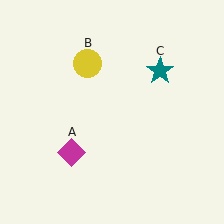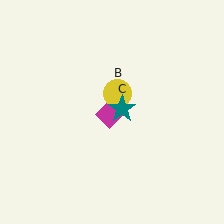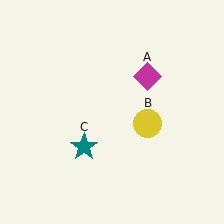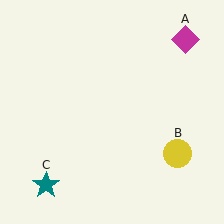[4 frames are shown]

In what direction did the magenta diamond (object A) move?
The magenta diamond (object A) moved up and to the right.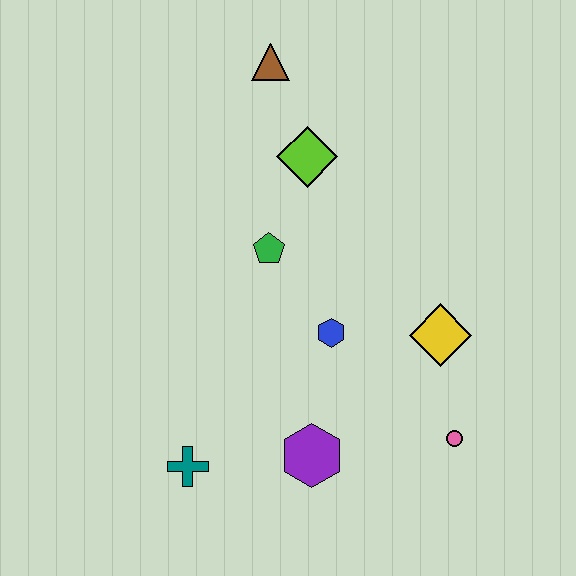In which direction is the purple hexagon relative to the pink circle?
The purple hexagon is to the left of the pink circle.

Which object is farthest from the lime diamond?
The teal cross is farthest from the lime diamond.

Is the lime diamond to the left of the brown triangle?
No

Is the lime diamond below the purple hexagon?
No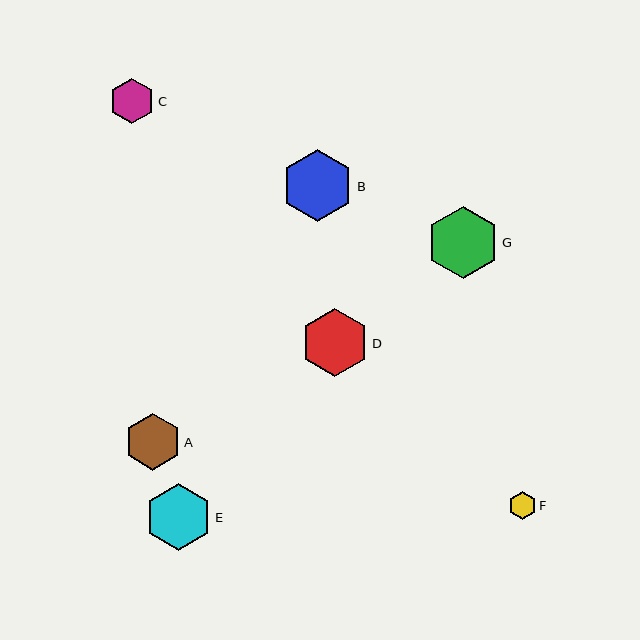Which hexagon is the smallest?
Hexagon F is the smallest with a size of approximately 28 pixels.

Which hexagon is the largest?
Hexagon B is the largest with a size of approximately 72 pixels.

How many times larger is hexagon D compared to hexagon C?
Hexagon D is approximately 1.5 times the size of hexagon C.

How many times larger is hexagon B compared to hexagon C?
Hexagon B is approximately 1.6 times the size of hexagon C.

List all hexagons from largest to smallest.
From largest to smallest: B, G, D, E, A, C, F.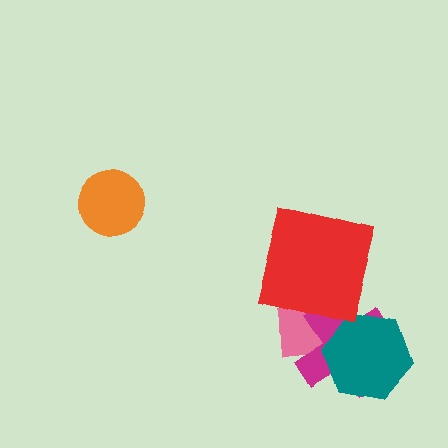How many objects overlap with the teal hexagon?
2 objects overlap with the teal hexagon.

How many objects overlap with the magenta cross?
3 objects overlap with the magenta cross.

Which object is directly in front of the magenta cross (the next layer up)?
The teal hexagon is directly in front of the magenta cross.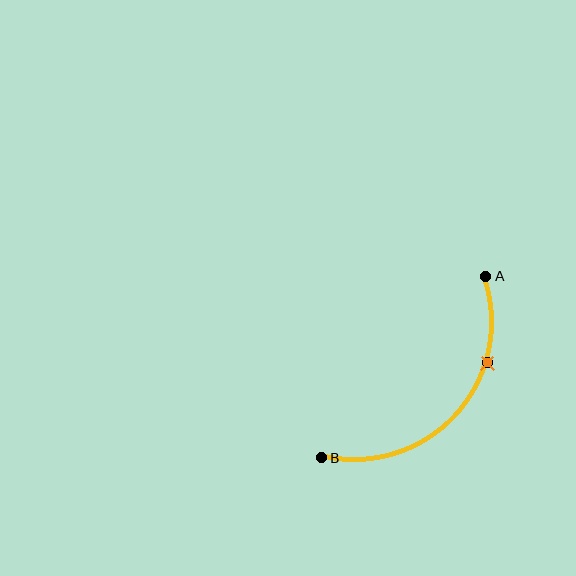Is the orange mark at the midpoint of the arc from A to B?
No. The orange mark lies on the arc but is closer to endpoint A. The arc midpoint would be at the point on the curve equidistant along the arc from both A and B.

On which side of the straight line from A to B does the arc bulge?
The arc bulges below and to the right of the straight line connecting A and B.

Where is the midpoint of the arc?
The arc midpoint is the point on the curve farthest from the straight line joining A and B. It sits below and to the right of that line.